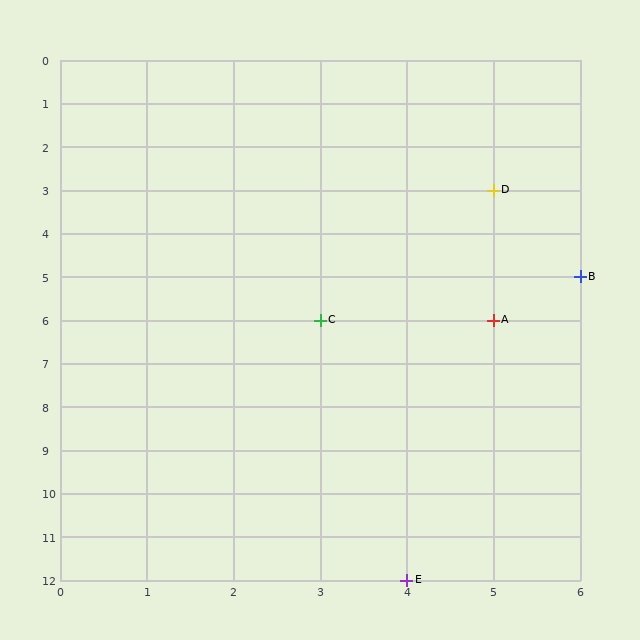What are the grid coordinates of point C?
Point C is at grid coordinates (3, 6).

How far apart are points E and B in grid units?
Points E and B are 2 columns and 7 rows apart (about 7.3 grid units diagonally).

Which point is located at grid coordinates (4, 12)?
Point E is at (4, 12).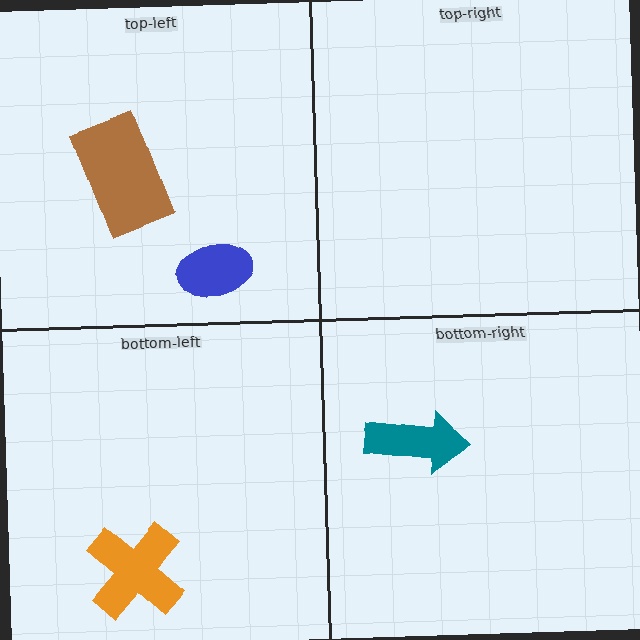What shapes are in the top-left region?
The blue ellipse, the brown rectangle.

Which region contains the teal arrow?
The bottom-right region.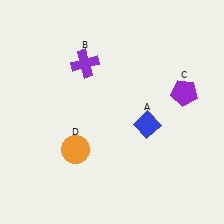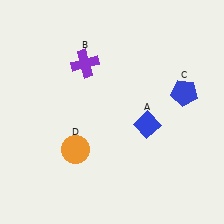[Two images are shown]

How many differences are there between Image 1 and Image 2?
There is 1 difference between the two images.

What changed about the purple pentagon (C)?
In Image 1, C is purple. In Image 2, it changed to blue.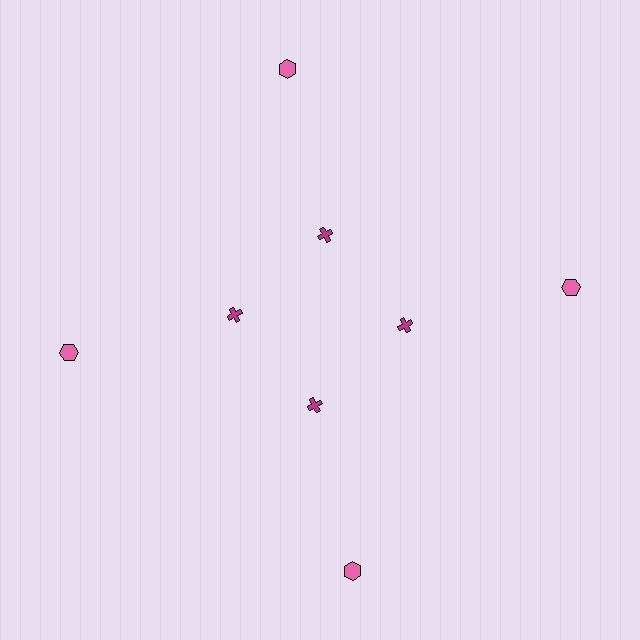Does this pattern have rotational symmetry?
Yes, this pattern has 4-fold rotational symmetry. It looks the same after rotating 90 degrees around the center.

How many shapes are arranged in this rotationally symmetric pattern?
There are 8 shapes, arranged in 4 groups of 2.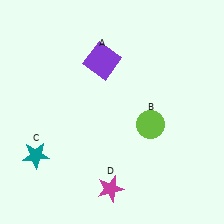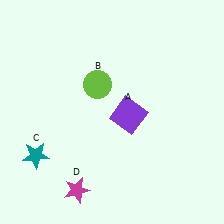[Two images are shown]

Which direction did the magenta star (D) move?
The magenta star (D) moved left.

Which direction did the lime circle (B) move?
The lime circle (B) moved left.